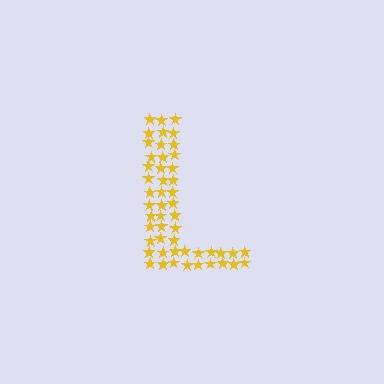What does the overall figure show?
The overall figure shows the letter L.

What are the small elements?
The small elements are stars.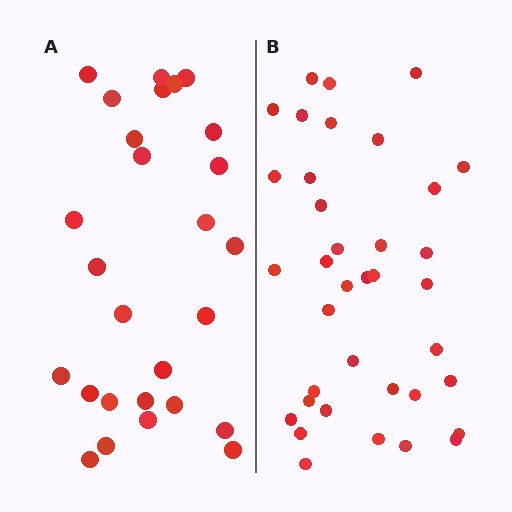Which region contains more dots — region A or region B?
Region B (the right region) has more dots.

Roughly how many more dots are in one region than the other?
Region B has roughly 10 or so more dots than region A.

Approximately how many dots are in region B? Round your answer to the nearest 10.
About 40 dots. (The exact count is 37, which rounds to 40.)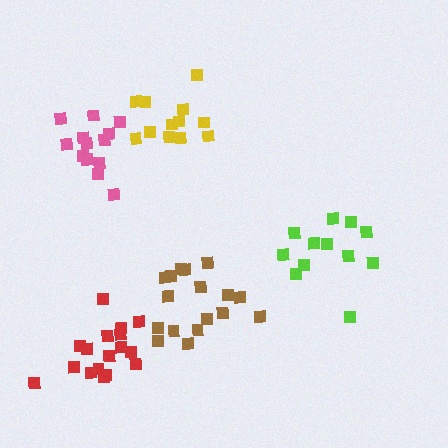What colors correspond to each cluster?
The clusters are colored: lime, brown, pink, red, yellow.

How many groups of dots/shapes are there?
There are 5 groups.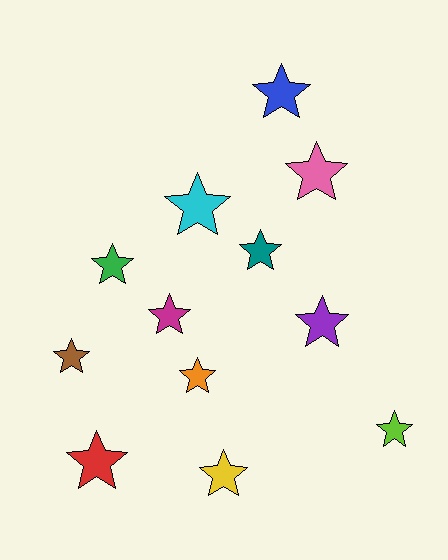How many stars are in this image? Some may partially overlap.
There are 12 stars.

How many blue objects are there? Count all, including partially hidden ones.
There is 1 blue object.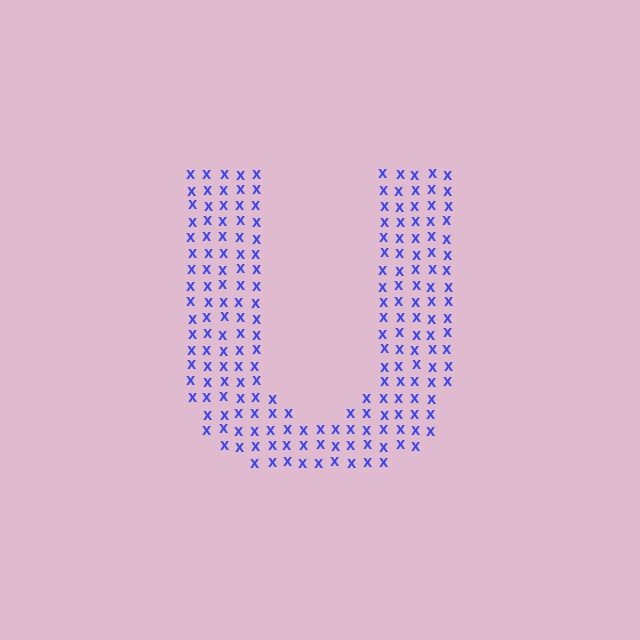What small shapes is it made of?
It is made of small letter X's.